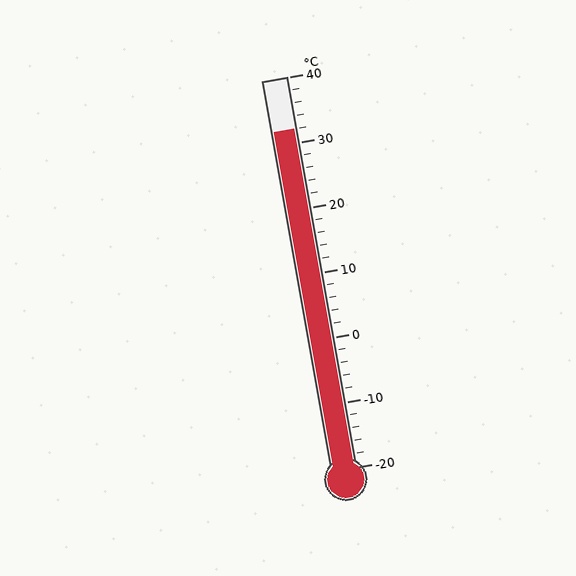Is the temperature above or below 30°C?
The temperature is above 30°C.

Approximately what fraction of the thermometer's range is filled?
The thermometer is filled to approximately 85% of its range.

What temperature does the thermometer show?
The thermometer shows approximately 32°C.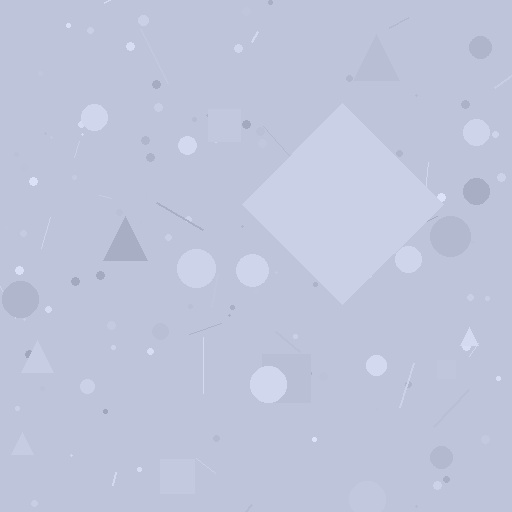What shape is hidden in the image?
A diamond is hidden in the image.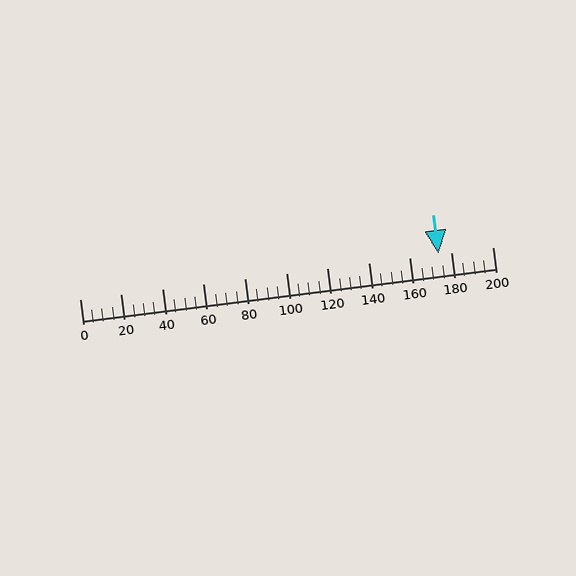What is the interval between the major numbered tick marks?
The major tick marks are spaced 20 units apart.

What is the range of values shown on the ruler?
The ruler shows values from 0 to 200.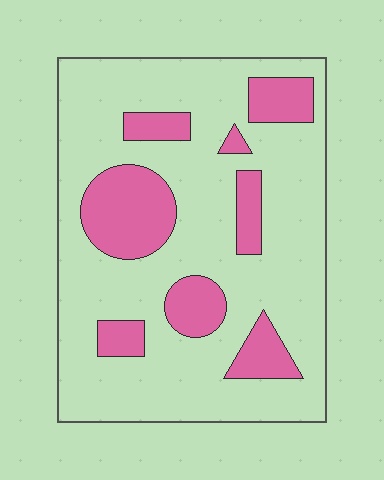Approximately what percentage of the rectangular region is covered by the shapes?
Approximately 25%.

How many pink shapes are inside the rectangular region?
8.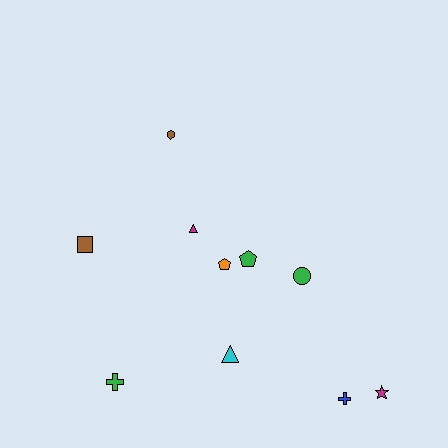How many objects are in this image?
There are 10 objects.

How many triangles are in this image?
There are 2 triangles.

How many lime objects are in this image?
There are no lime objects.